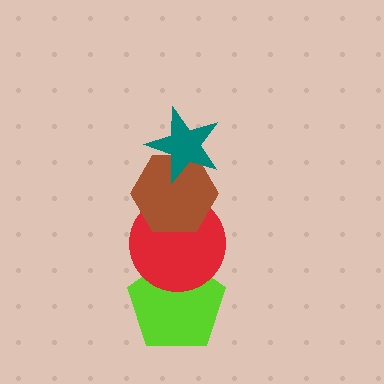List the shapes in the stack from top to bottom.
From top to bottom: the teal star, the brown hexagon, the red circle, the lime pentagon.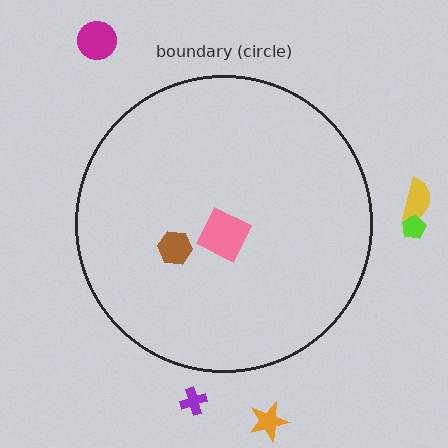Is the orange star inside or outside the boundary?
Outside.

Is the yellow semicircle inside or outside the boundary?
Outside.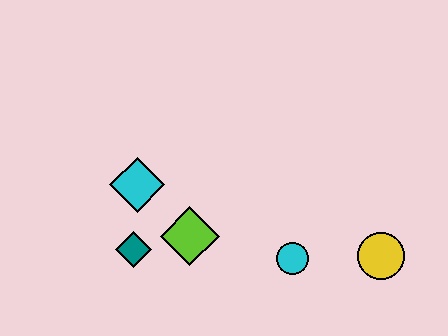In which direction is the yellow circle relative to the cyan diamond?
The yellow circle is to the right of the cyan diamond.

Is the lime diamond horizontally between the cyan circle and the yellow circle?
No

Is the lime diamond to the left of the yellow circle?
Yes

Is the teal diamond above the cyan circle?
Yes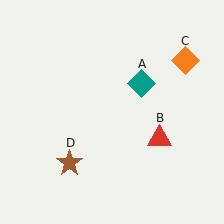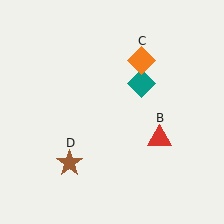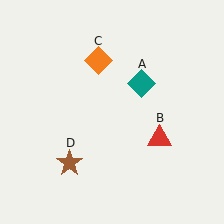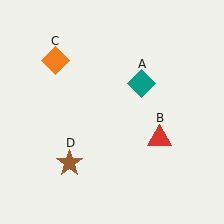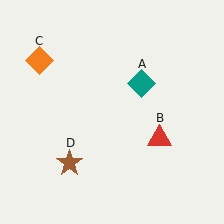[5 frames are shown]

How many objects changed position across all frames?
1 object changed position: orange diamond (object C).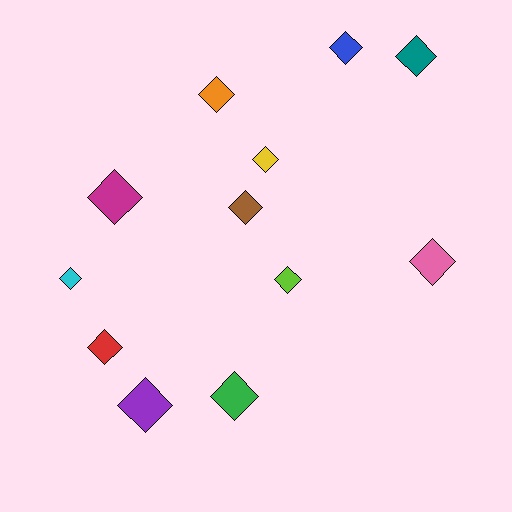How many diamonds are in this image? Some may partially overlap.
There are 12 diamonds.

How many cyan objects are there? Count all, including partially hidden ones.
There is 1 cyan object.